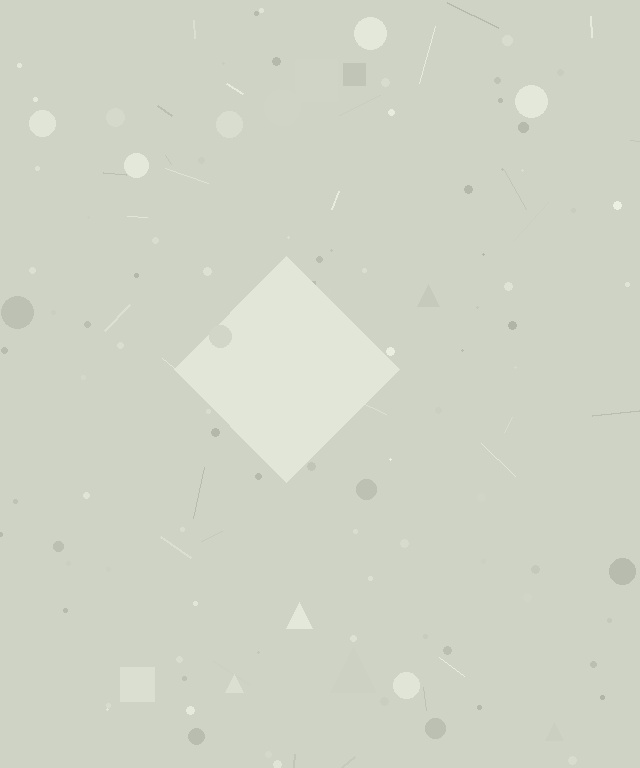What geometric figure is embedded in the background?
A diamond is embedded in the background.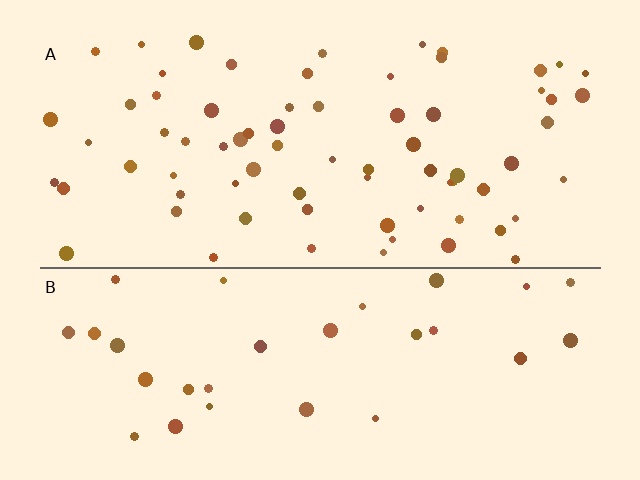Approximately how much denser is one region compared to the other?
Approximately 2.2× — region A over region B.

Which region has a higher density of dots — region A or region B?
A (the top).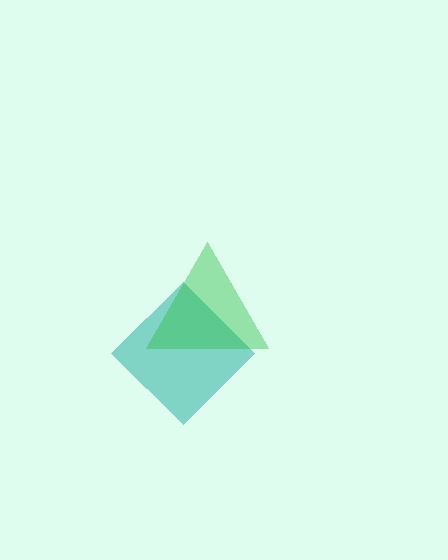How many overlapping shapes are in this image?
There are 2 overlapping shapes in the image.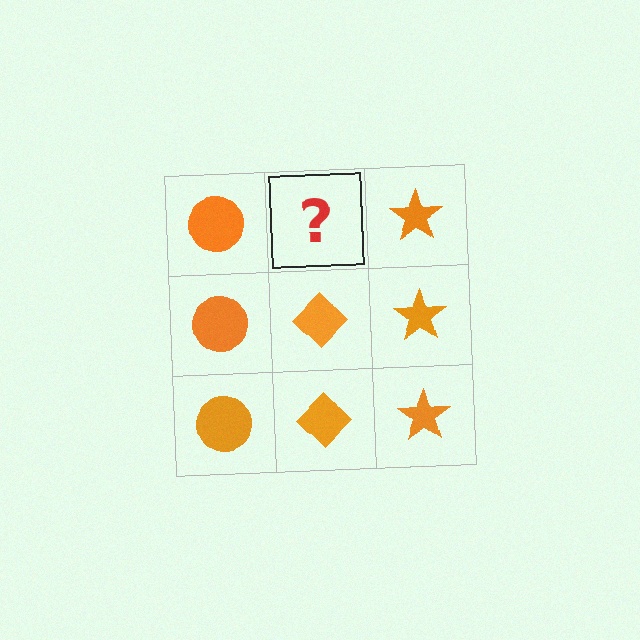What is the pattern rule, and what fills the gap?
The rule is that each column has a consistent shape. The gap should be filled with an orange diamond.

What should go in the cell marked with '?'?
The missing cell should contain an orange diamond.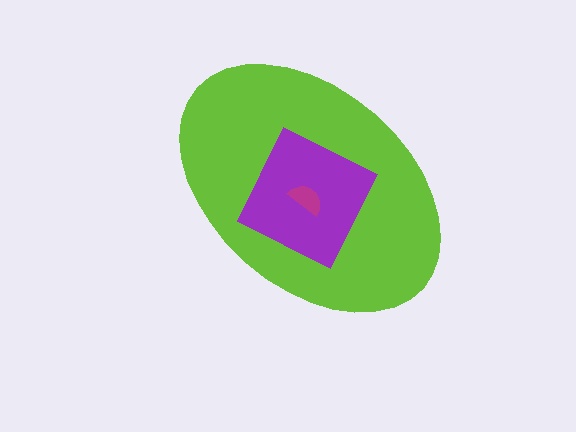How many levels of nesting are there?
3.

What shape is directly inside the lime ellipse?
The purple diamond.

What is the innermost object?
The magenta semicircle.